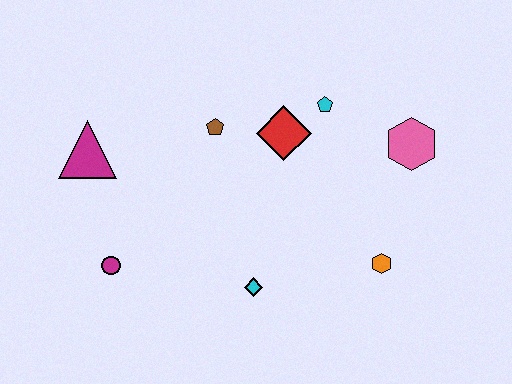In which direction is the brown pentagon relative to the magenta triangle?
The brown pentagon is to the right of the magenta triangle.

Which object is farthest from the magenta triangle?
The pink hexagon is farthest from the magenta triangle.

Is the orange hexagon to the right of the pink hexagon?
No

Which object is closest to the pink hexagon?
The cyan pentagon is closest to the pink hexagon.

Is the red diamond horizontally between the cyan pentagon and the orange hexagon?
No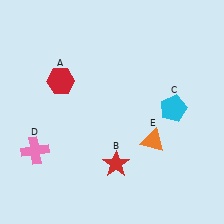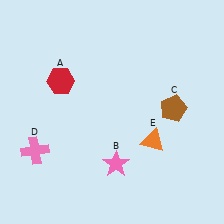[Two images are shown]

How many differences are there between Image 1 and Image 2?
There are 2 differences between the two images.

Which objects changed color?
B changed from red to pink. C changed from cyan to brown.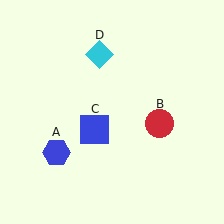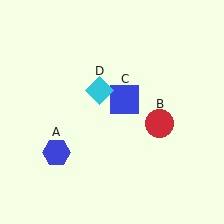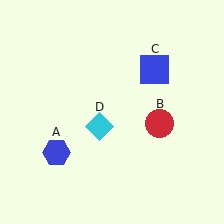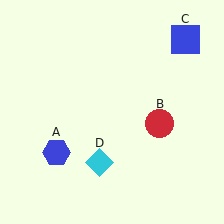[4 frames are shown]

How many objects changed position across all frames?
2 objects changed position: blue square (object C), cyan diamond (object D).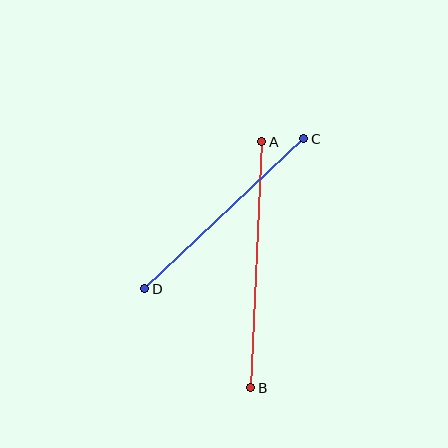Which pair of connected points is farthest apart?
Points A and B are farthest apart.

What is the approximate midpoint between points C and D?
The midpoint is at approximately (224, 214) pixels.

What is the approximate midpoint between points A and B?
The midpoint is at approximately (256, 265) pixels.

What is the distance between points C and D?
The distance is approximately 219 pixels.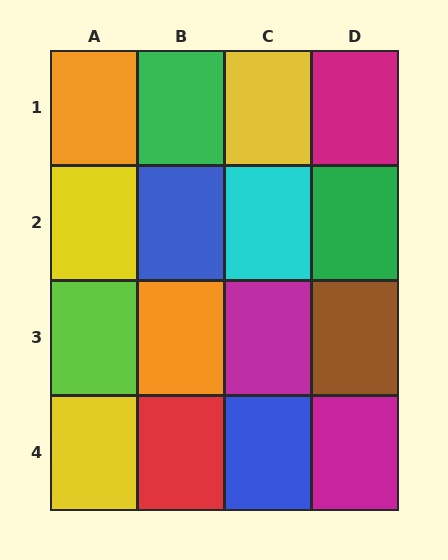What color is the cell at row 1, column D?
Magenta.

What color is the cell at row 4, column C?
Blue.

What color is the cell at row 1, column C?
Yellow.